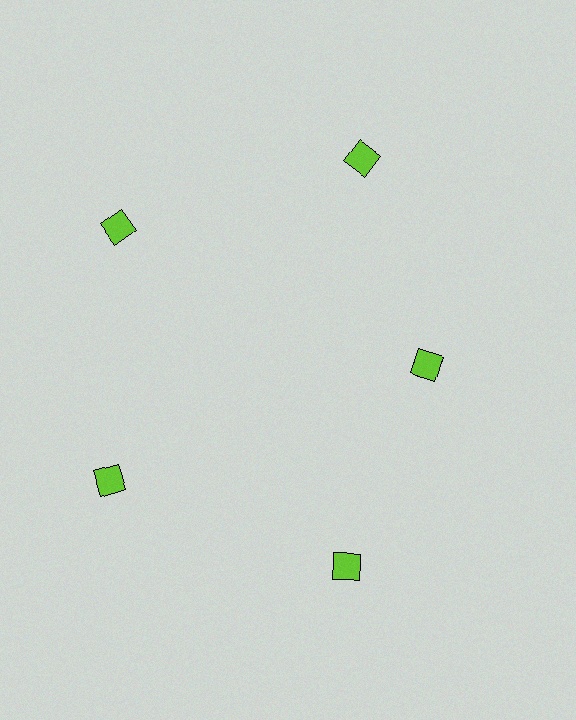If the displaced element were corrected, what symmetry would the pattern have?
It would have 5-fold rotational symmetry — the pattern would map onto itself every 72 degrees.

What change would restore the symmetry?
The symmetry would be restored by moving it outward, back onto the ring so that all 5 diamonds sit at equal angles and equal distance from the center.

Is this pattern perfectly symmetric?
No. The 5 lime diamonds are arranged in a ring, but one element near the 3 o'clock position is pulled inward toward the center, breaking the 5-fold rotational symmetry.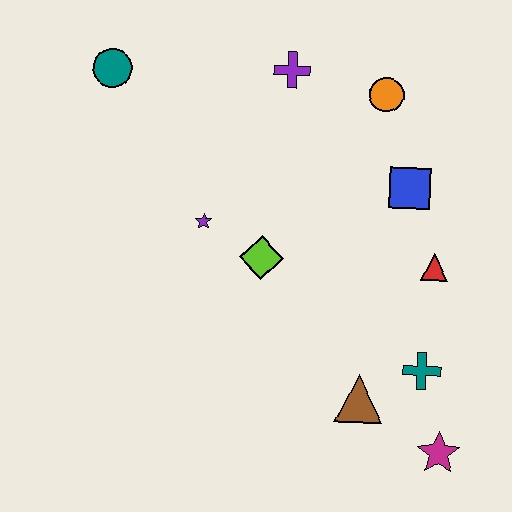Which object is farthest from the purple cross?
The magenta star is farthest from the purple cross.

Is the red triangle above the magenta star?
Yes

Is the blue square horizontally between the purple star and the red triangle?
Yes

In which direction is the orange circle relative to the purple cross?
The orange circle is to the right of the purple cross.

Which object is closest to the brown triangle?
The teal cross is closest to the brown triangle.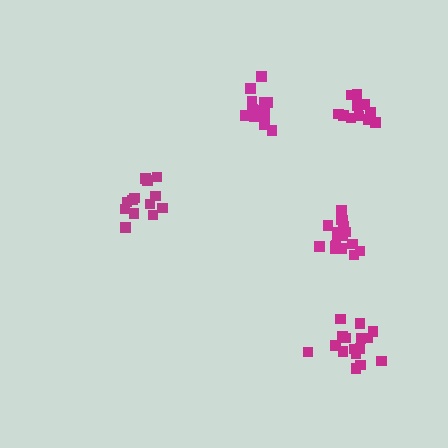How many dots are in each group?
Group 1: 13 dots, Group 2: 16 dots, Group 3: 12 dots, Group 4: 15 dots, Group 5: 17 dots (73 total).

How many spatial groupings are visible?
There are 5 spatial groupings.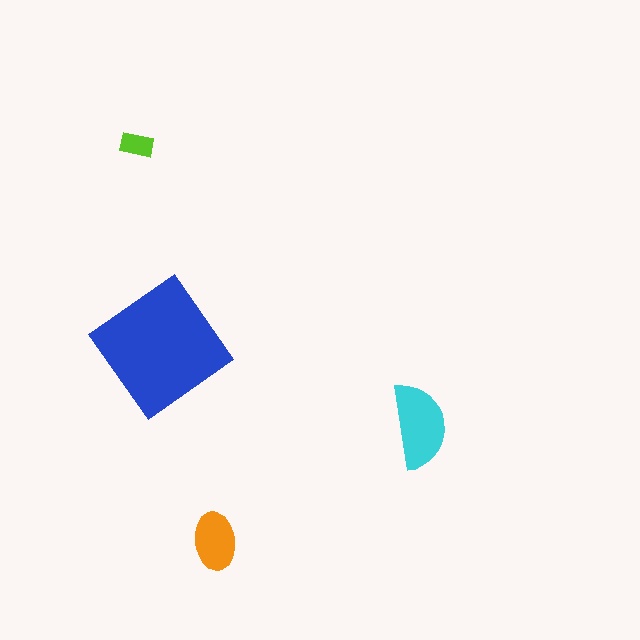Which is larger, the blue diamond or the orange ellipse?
The blue diamond.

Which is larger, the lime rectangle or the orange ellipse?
The orange ellipse.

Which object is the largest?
The blue diamond.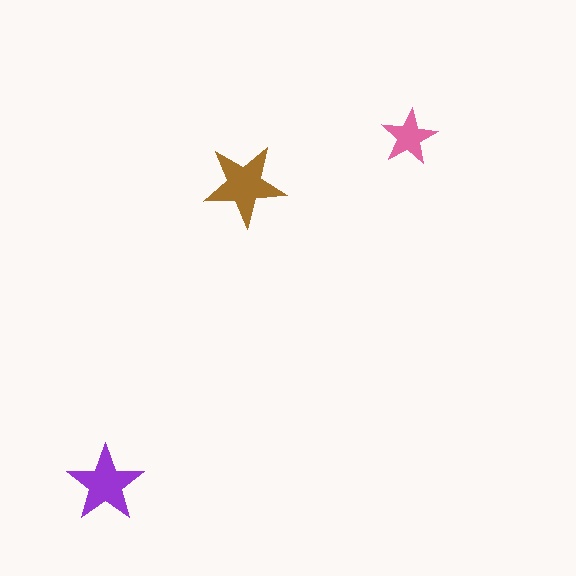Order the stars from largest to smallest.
the brown one, the purple one, the pink one.